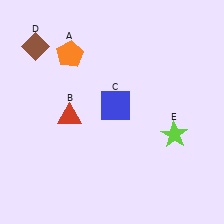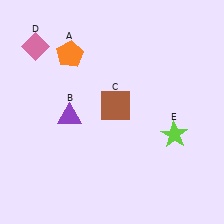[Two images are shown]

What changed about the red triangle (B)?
In Image 1, B is red. In Image 2, it changed to purple.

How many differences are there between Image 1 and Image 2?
There are 3 differences between the two images.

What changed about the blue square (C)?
In Image 1, C is blue. In Image 2, it changed to brown.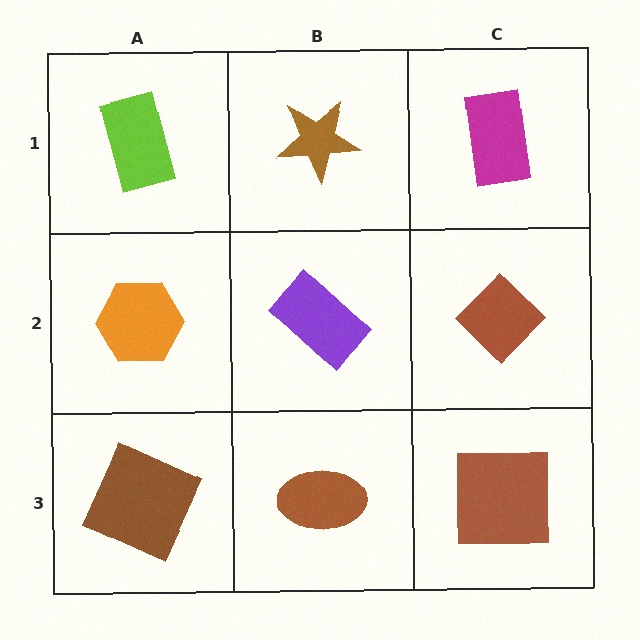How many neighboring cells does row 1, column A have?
2.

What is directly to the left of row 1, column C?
A brown star.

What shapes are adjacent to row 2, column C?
A magenta rectangle (row 1, column C), a brown square (row 3, column C), a purple rectangle (row 2, column B).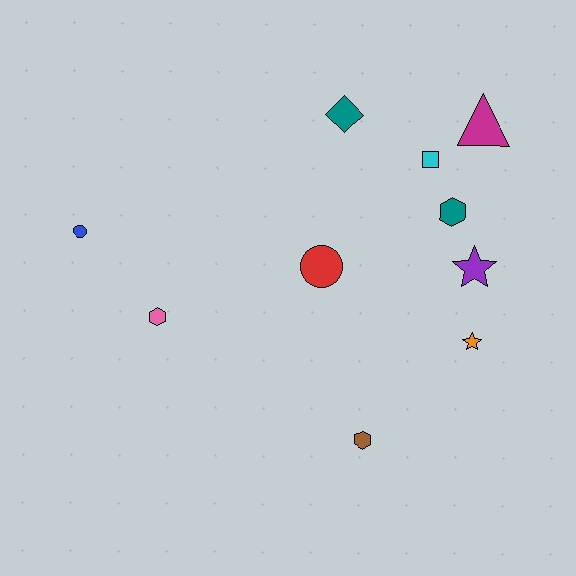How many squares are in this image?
There is 1 square.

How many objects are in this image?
There are 10 objects.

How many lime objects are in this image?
There are no lime objects.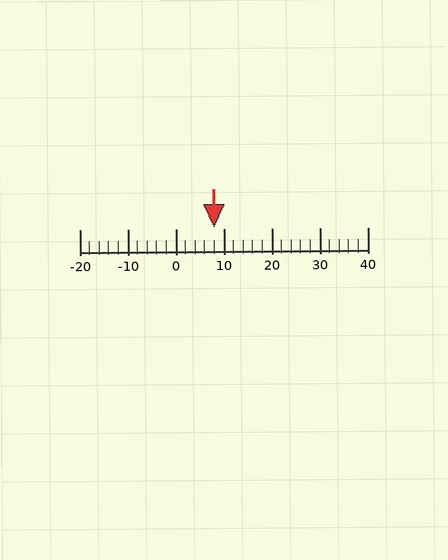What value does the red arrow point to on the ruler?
The red arrow points to approximately 8.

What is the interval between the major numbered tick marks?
The major tick marks are spaced 10 units apart.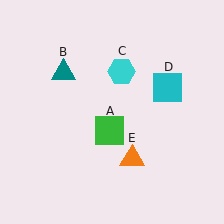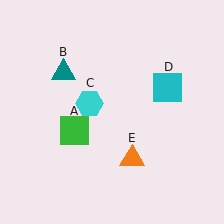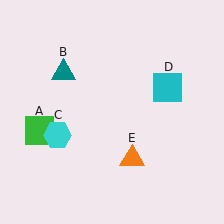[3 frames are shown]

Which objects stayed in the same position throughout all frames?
Teal triangle (object B) and cyan square (object D) and orange triangle (object E) remained stationary.